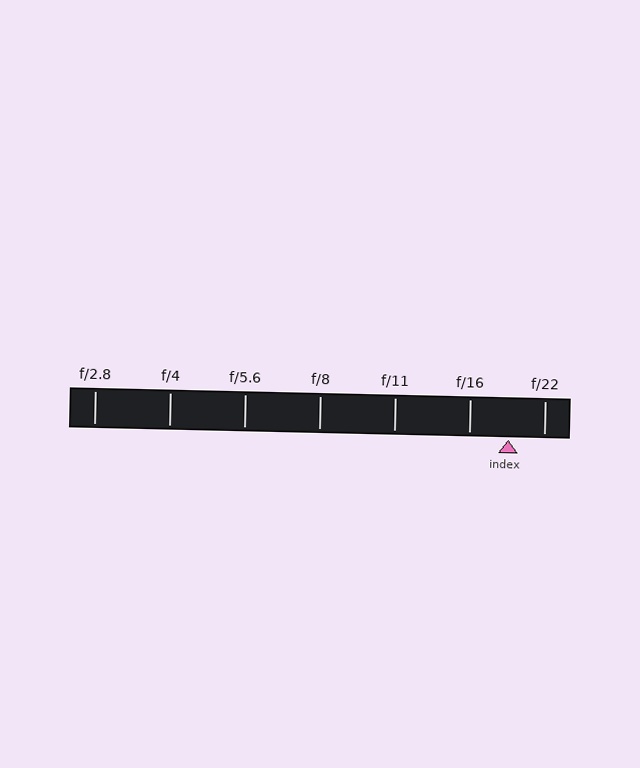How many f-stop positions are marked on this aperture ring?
There are 7 f-stop positions marked.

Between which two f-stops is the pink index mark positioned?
The index mark is between f/16 and f/22.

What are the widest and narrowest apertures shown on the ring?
The widest aperture shown is f/2.8 and the narrowest is f/22.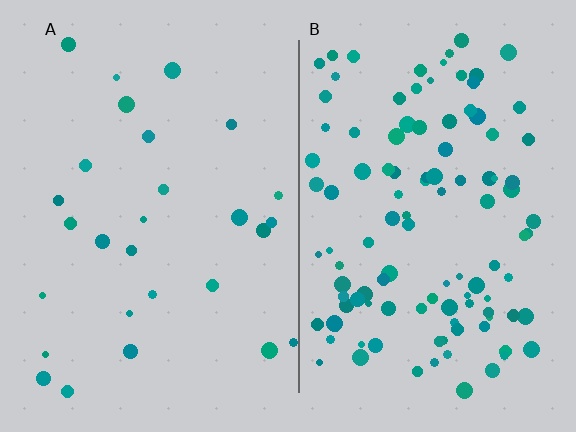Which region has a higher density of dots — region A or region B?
B (the right).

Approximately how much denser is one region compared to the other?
Approximately 4.2× — region B over region A.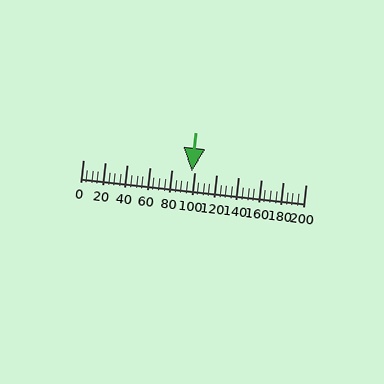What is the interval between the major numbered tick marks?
The major tick marks are spaced 20 units apart.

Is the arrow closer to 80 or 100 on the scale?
The arrow is closer to 100.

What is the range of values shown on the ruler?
The ruler shows values from 0 to 200.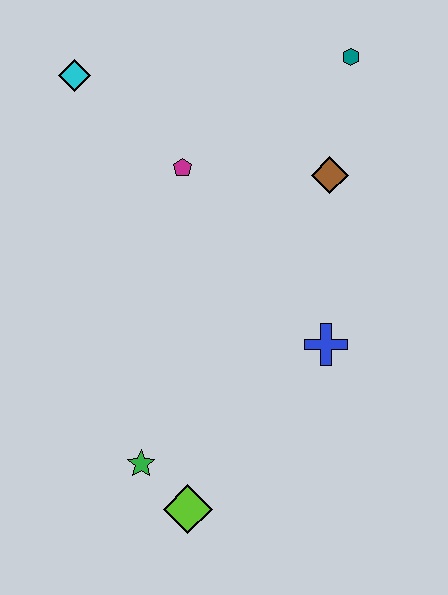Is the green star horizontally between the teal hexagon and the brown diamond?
No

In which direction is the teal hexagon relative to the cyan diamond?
The teal hexagon is to the right of the cyan diamond.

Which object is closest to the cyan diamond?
The magenta pentagon is closest to the cyan diamond.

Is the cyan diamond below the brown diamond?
No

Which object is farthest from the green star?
The teal hexagon is farthest from the green star.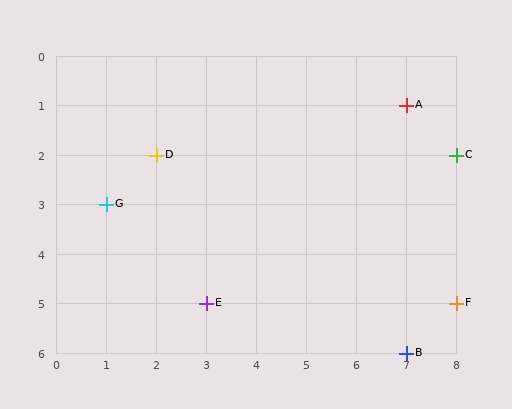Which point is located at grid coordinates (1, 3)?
Point G is at (1, 3).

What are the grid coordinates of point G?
Point G is at grid coordinates (1, 3).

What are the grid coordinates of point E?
Point E is at grid coordinates (3, 5).